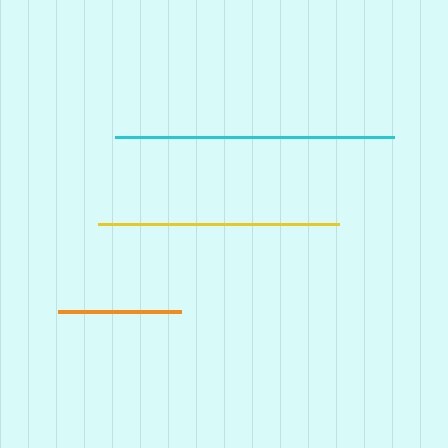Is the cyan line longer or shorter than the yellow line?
The cyan line is longer than the yellow line.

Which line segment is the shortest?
The orange line is the shortest at approximately 123 pixels.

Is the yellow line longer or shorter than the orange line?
The yellow line is longer than the orange line.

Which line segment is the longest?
The cyan line is the longest at approximately 279 pixels.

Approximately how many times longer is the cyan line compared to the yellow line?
The cyan line is approximately 1.2 times the length of the yellow line.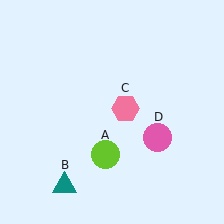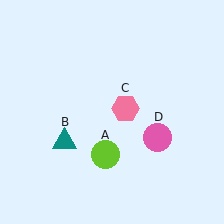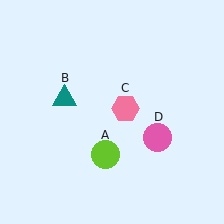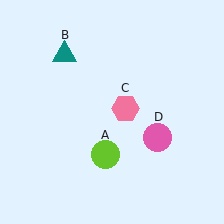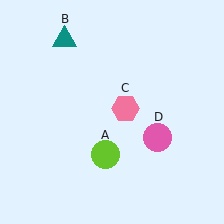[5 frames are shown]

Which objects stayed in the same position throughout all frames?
Lime circle (object A) and pink hexagon (object C) and pink circle (object D) remained stationary.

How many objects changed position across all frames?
1 object changed position: teal triangle (object B).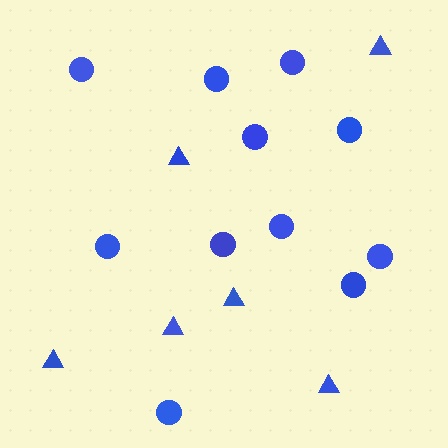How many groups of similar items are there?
There are 2 groups: one group of triangles (6) and one group of circles (11).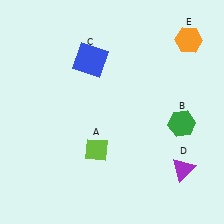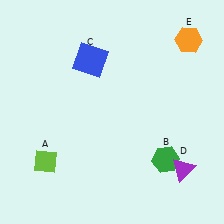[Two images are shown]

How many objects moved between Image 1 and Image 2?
2 objects moved between the two images.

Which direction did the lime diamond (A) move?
The lime diamond (A) moved left.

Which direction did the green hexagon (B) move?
The green hexagon (B) moved down.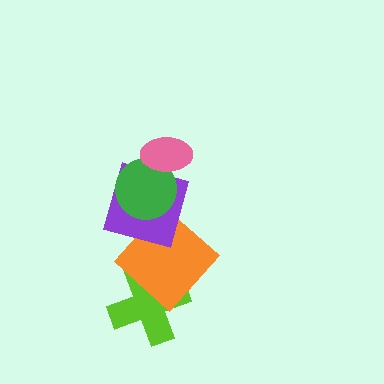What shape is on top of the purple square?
The green circle is on top of the purple square.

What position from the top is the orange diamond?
The orange diamond is 4th from the top.